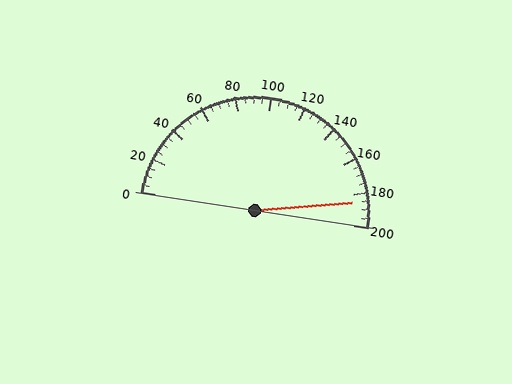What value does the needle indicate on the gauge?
The needle indicates approximately 185.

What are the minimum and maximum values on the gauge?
The gauge ranges from 0 to 200.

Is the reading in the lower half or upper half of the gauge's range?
The reading is in the upper half of the range (0 to 200).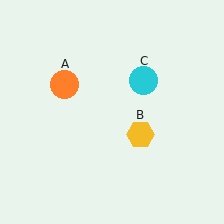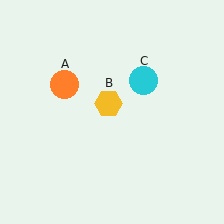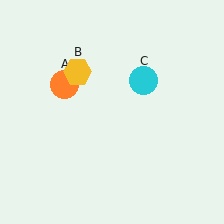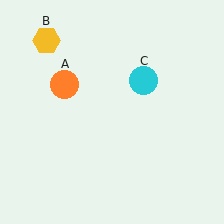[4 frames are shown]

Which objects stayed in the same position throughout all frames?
Orange circle (object A) and cyan circle (object C) remained stationary.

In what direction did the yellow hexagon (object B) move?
The yellow hexagon (object B) moved up and to the left.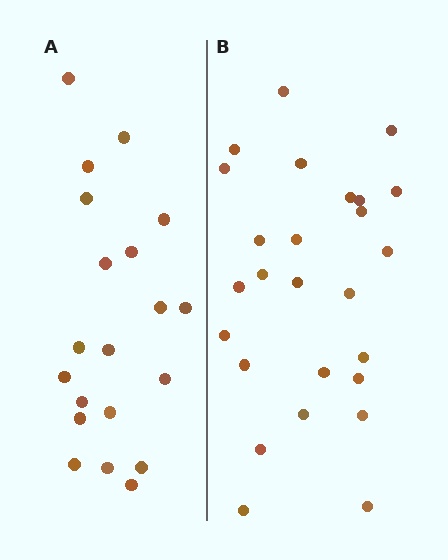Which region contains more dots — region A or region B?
Region B (the right region) has more dots.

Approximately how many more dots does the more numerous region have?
Region B has about 6 more dots than region A.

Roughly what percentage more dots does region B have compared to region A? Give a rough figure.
About 30% more.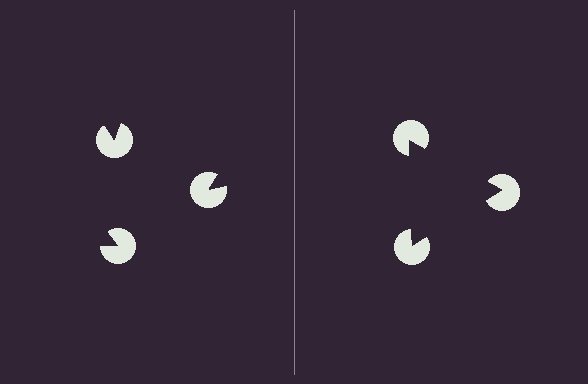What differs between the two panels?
The pac-man discs are positioned identically on both sides; only the wedge orientations differ. On the right they align to a triangle; on the left they are misaligned.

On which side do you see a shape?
An illusory triangle appears on the right side. On the left side the wedge cuts are rotated, so no coherent shape forms.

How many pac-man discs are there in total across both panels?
6 — 3 on each side.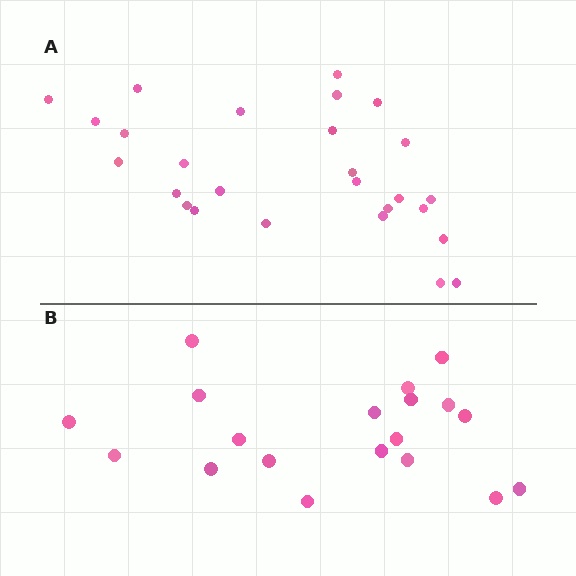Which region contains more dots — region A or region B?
Region A (the top region) has more dots.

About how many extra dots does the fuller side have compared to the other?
Region A has roughly 8 or so more dots than region B.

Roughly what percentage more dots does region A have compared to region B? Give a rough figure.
About 40% more.